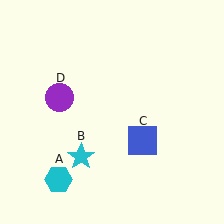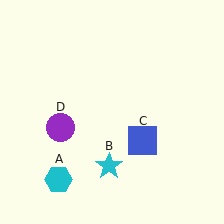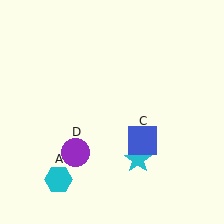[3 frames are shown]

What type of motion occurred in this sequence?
The cyan star (object B), purple circle (object D) rotated counterclockwise around the center of the scene.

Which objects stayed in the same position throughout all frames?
Cyan hexagon (object A) and blue square (object C) remained stationary.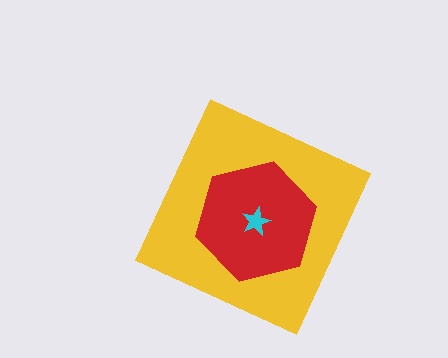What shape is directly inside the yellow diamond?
The red hexagon.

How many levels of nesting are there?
3.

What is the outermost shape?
The yellow diamond.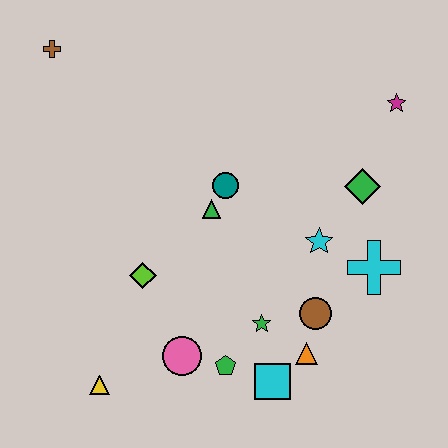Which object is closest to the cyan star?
The cyan cross is closest to the cyan star.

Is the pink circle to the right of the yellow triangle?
Yes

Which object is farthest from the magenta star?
The yellow triangle is farthest from the magenta star.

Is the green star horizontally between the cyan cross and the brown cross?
Yes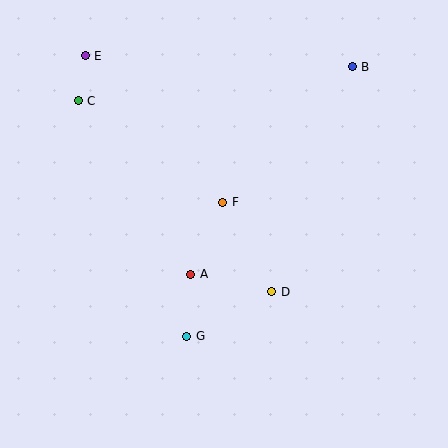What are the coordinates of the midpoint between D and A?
The midpoint between D and A is at (231, 283).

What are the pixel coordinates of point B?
Point B is at (352, 67).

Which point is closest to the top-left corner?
Point E is closest to the top-left corner.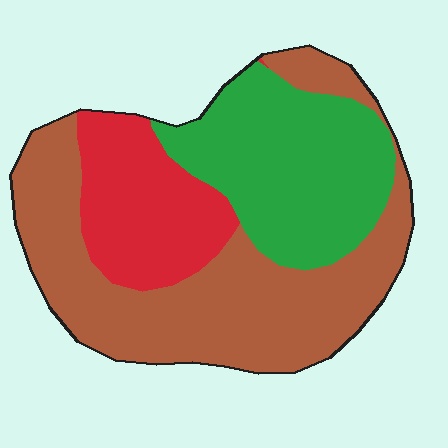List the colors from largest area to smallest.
From largest to smallest: brown, green, red.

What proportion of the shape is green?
Green takes up about one third (1/3) of the shape.